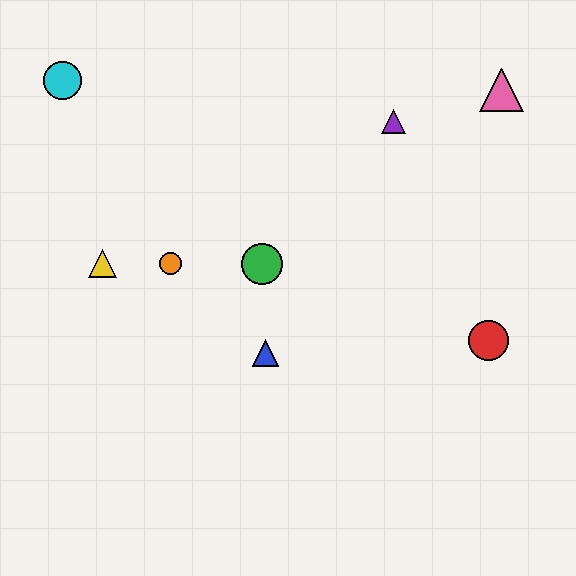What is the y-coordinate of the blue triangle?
The blue triangle is at y≈353.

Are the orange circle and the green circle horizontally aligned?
Yes, both are at y≈264.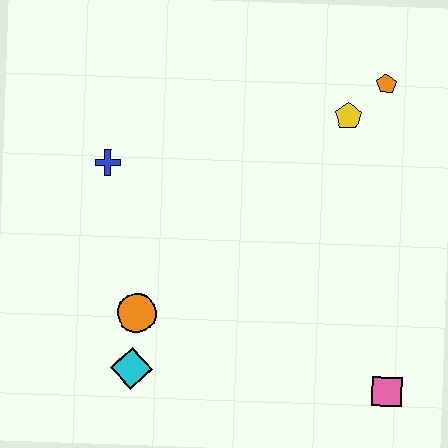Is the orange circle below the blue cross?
Yes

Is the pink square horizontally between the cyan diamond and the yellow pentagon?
No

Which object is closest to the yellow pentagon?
The orange pentagon is closest to the yellow pentagon.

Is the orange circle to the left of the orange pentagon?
Yes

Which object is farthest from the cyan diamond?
The orange pentagon is farthest from the cyan diamond.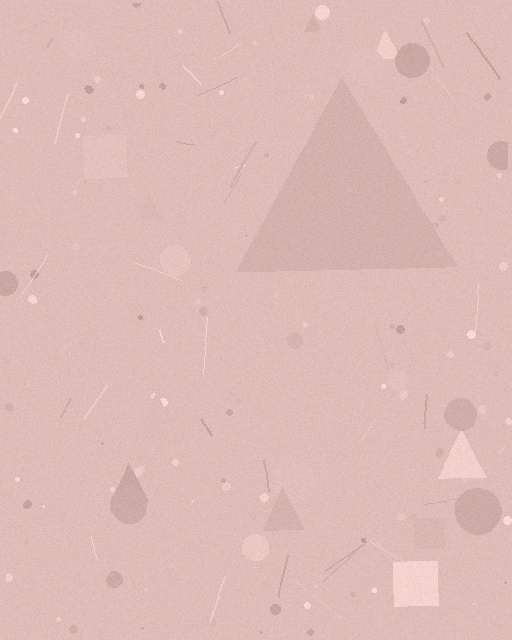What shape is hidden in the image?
A triangle is hidden in the image.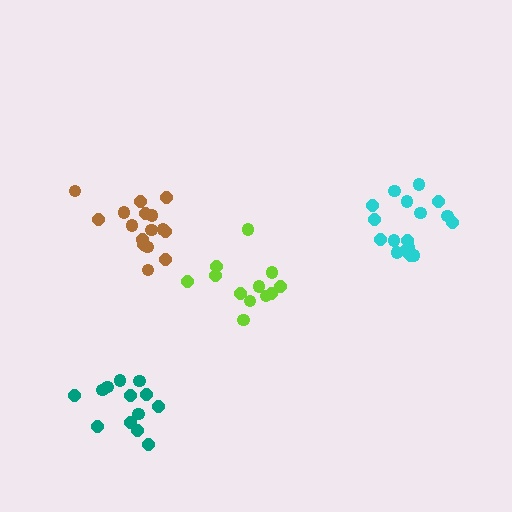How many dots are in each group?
Group 1: 16 dots, Group 2: 17 dots, Group 3: 13 dots, Group 4: 12 dots (58 total).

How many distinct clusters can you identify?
There are 4 distinct clusters.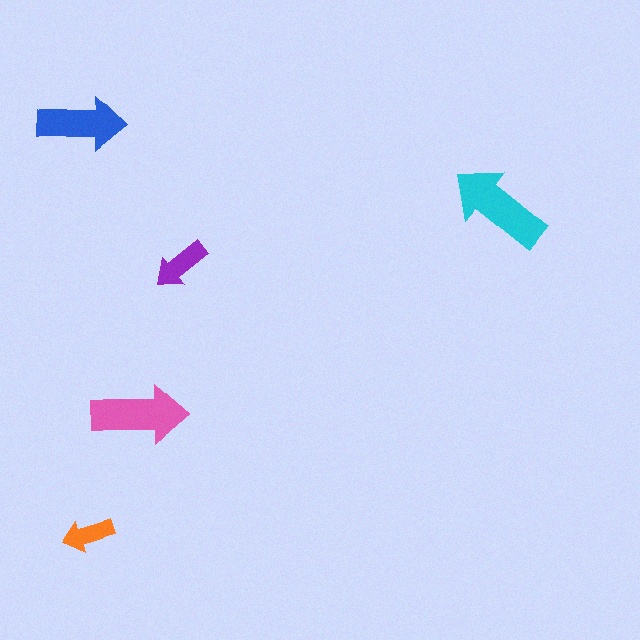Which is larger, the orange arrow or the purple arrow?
The purple one.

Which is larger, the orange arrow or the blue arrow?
The blue one.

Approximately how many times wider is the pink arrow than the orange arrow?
About 2 times wider.